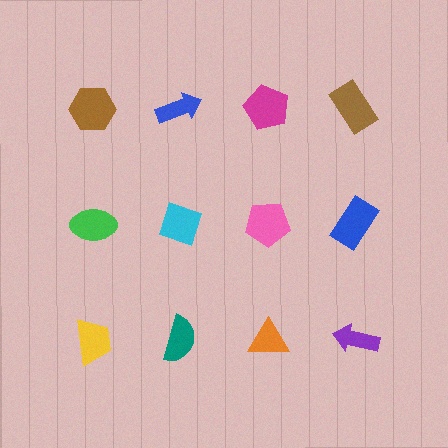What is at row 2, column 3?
A pink pentagon.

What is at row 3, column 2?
A teal semicircle.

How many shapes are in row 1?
4 shapes.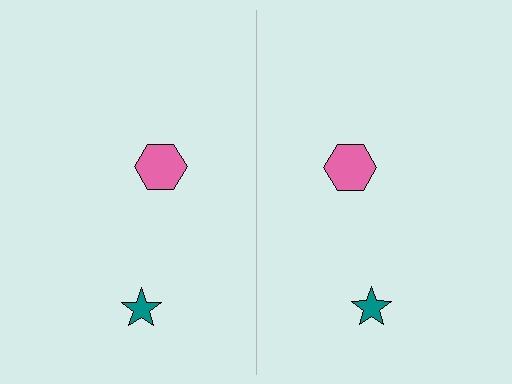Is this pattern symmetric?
Yes, this pattern has bilateral (reflection) symmetry.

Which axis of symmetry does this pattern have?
The pattern has a vertical axis of symmetry running through the center of the image.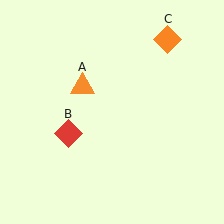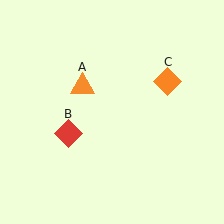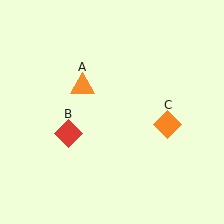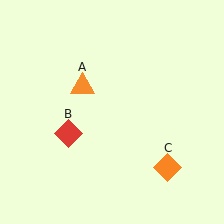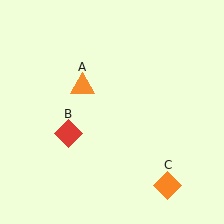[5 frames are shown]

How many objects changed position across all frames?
1 object changed position: orange diamond (object C).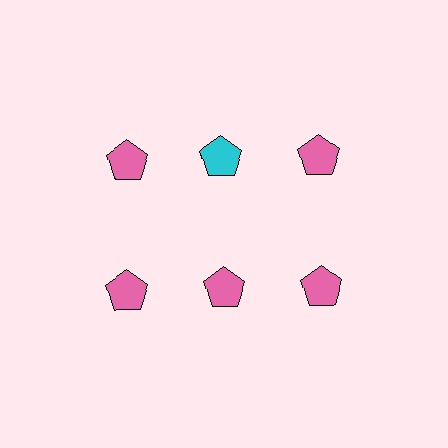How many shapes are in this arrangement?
There are 6 shapes arranged in a grid pattern.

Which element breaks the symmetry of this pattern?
The cyan pentagon in the top row, second from left column breaks the symmetry. All other shapes are pink pentagons.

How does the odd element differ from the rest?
It has a different color: cyan instead of pink.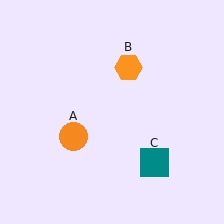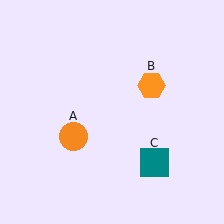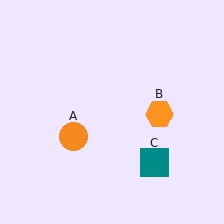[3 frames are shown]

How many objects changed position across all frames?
1 object changed position: orange hexagon (object B).